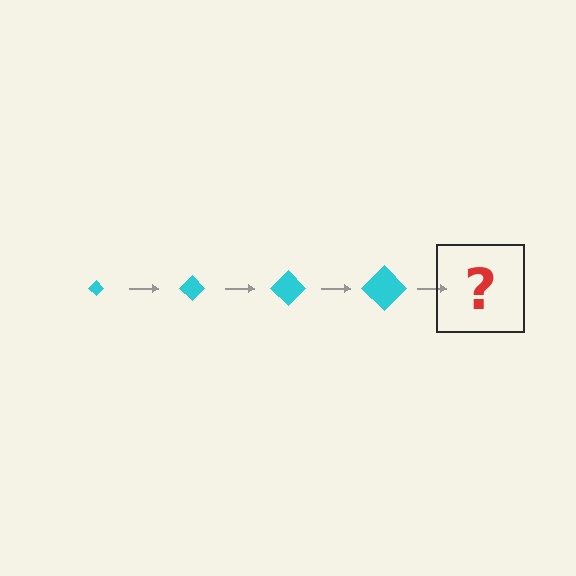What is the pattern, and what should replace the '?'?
The pattern is that the diamond gets progressively larger each step. The '?' should be a cyan diamond, larger than the previous one.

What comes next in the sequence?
The next element should be a cyan diamond, larger than the previous one.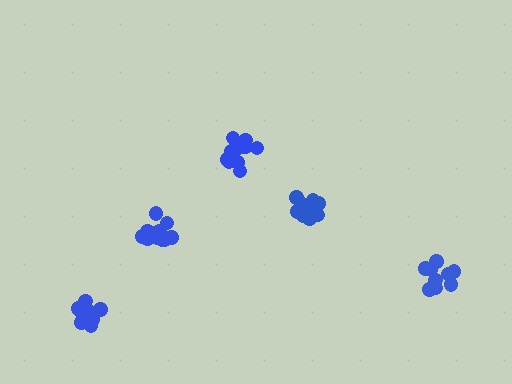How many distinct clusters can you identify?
There are 5 distinct clusters.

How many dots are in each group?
Group 1: 12 dots, Group 2: 10 dots, Group 3: 15 dots, Group 4: 12 dots, Group 5: 13 dots (62 total).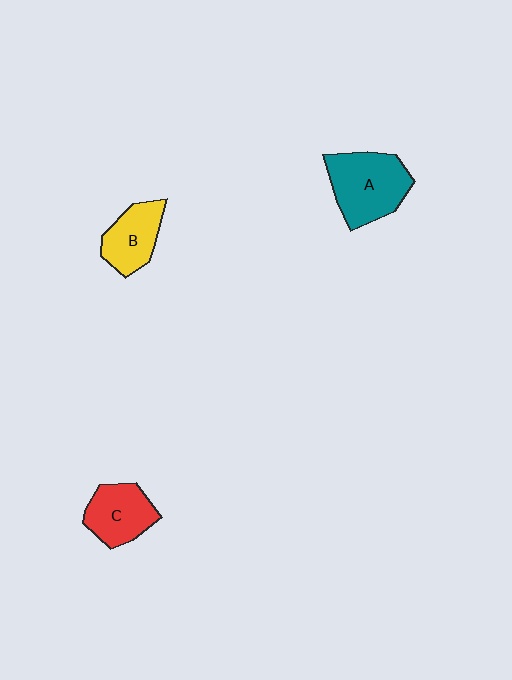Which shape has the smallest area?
Shape B (yellow).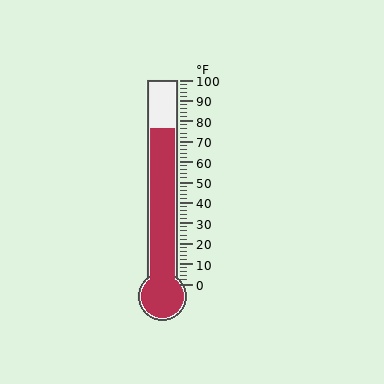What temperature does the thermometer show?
The thermometer shows approximately 76°F.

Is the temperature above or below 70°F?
The temperature is above 70°F.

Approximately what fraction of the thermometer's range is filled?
The thermometer is filled to approximately 75% of its range.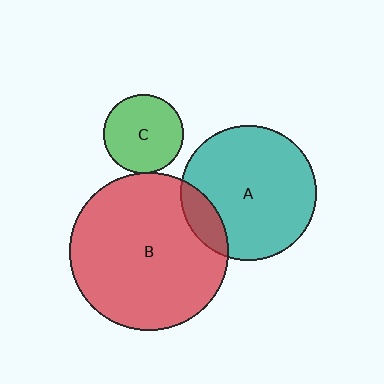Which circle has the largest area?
Circle B (red).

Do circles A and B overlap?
Yes.